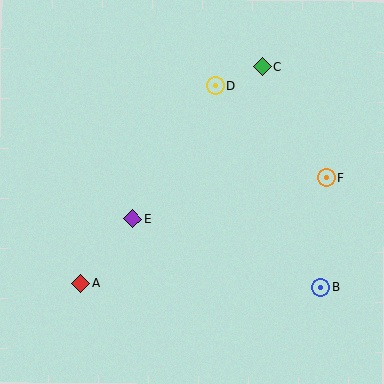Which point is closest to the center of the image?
Point E at (132, 219) is closest to the center.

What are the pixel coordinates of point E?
Point E is at (132, 219).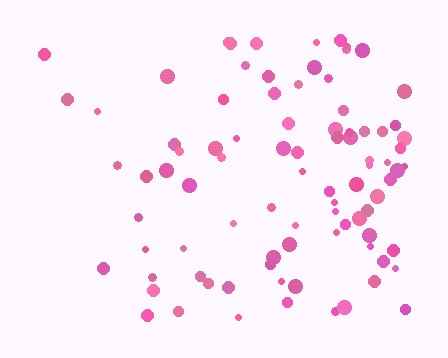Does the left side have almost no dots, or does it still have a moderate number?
Still a moderate number, just noticeably fewer than the right.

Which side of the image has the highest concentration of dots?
The right.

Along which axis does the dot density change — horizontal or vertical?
Horizontal.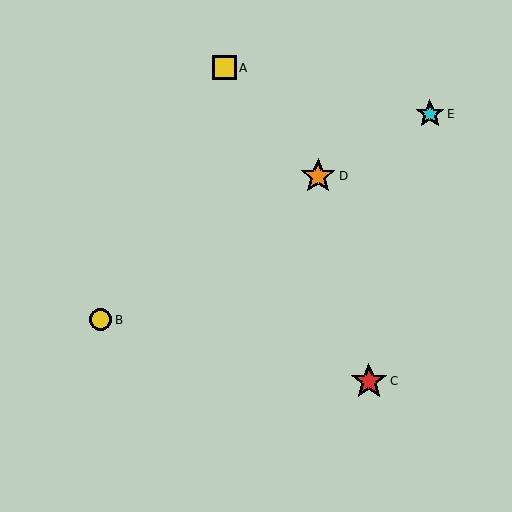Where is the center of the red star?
The center of the red star is at (369, 381).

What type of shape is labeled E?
Shape E is a cyan star.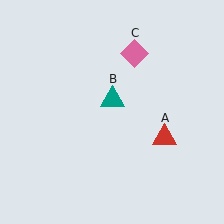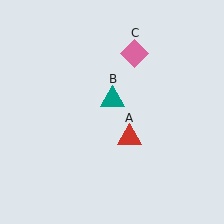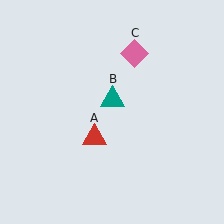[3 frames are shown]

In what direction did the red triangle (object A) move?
The red triangle (object A) moved left.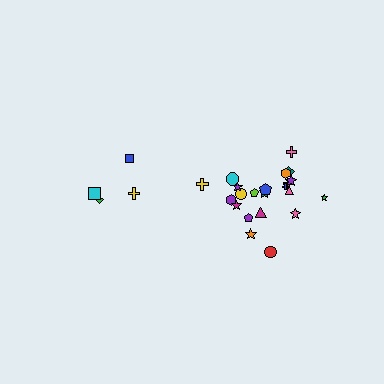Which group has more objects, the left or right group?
The right group.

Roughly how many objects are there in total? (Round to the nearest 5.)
Roughly 25 objects in total.